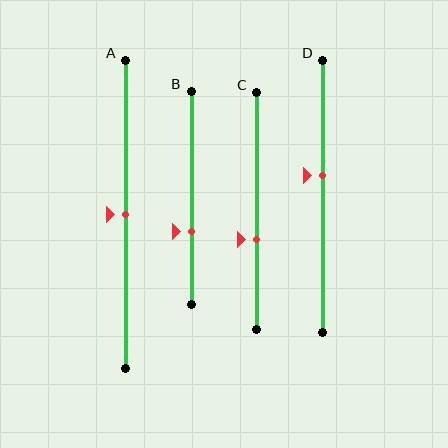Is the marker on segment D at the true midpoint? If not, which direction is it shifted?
No, the marker on segment D is shifted upward by about 8% of the segment length.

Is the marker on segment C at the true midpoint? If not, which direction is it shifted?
No, the marker on segment C is shifted downward by about 12% of the segment length.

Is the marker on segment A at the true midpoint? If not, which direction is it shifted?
Yes, the marker on segment A is at the true midpoint.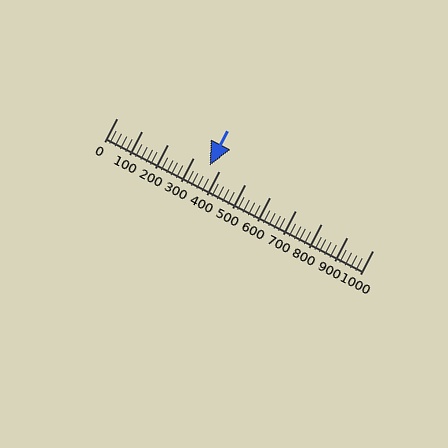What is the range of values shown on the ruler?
The ruler shows values from 0 to 1000.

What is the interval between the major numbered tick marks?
The major tick marks are spaced 100 units apart.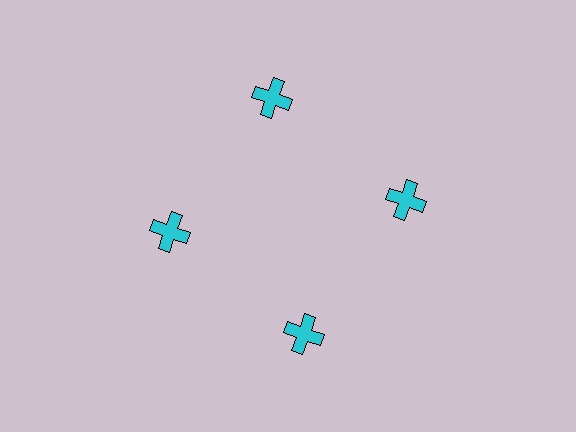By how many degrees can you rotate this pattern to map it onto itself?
The pattern maps onto itself every 90 degrees of rotation.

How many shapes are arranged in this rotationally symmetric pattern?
There are 4 shapes, arranged in 4 groups of 1.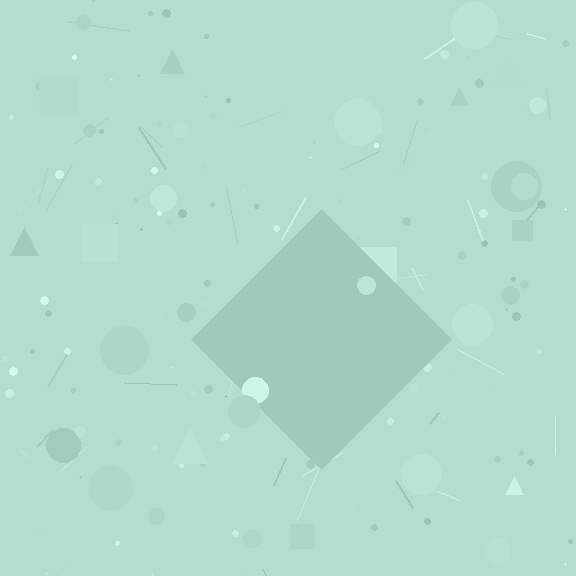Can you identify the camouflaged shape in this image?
The camouflaged shape is a diamond.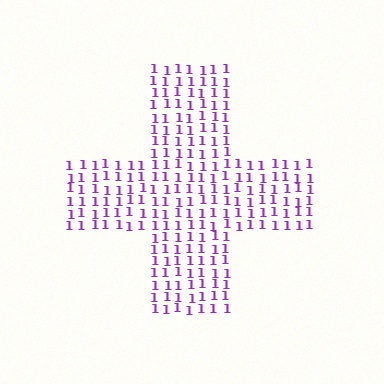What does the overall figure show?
The overall figure shows a cross.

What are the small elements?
The small elements are digit 1's.